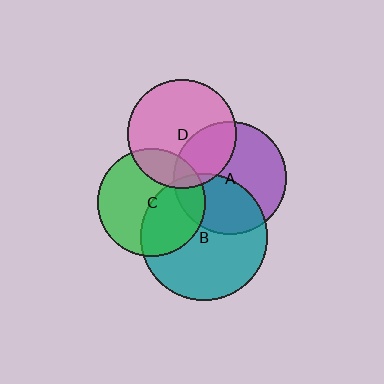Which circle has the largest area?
Circle B (teal).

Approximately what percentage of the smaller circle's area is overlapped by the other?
Approximately 5%.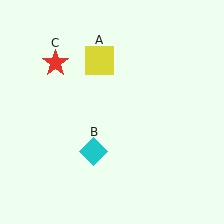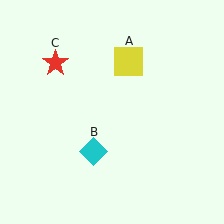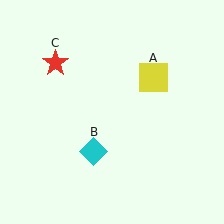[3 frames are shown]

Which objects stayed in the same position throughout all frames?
Cyan diamond (object B) and red star (object C) remained stationary.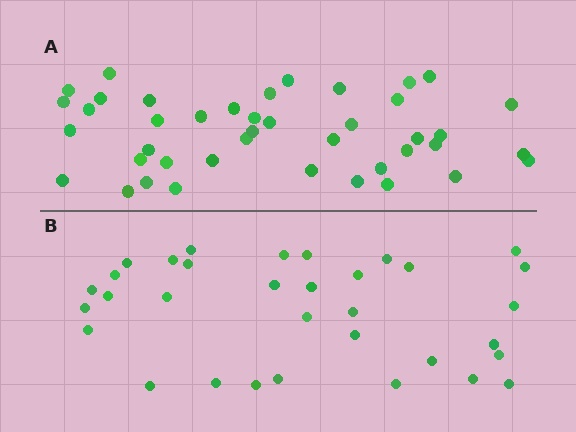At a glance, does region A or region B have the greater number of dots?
Region A (the top region) has more dots.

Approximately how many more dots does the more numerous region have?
Region A has roughly 8 or so more dots than region B.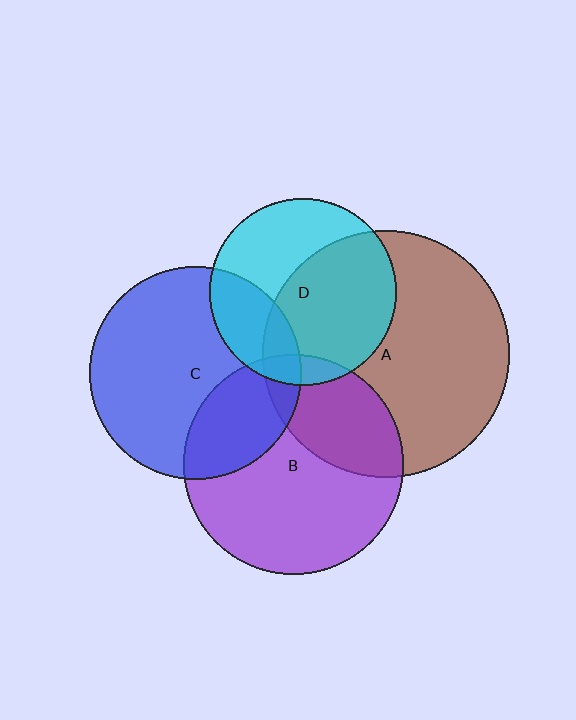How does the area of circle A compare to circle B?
Approximately 1.3 times.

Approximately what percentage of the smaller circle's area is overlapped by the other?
Approximately 30%.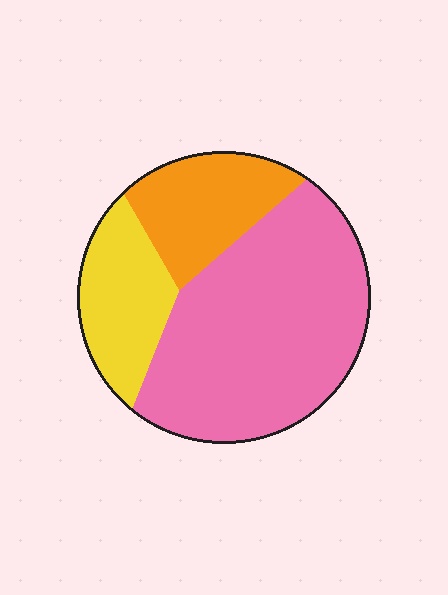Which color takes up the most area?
Pink, at roughly 60%.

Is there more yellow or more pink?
Pink.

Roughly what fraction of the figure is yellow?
Yellow covers about 20% of the figure.